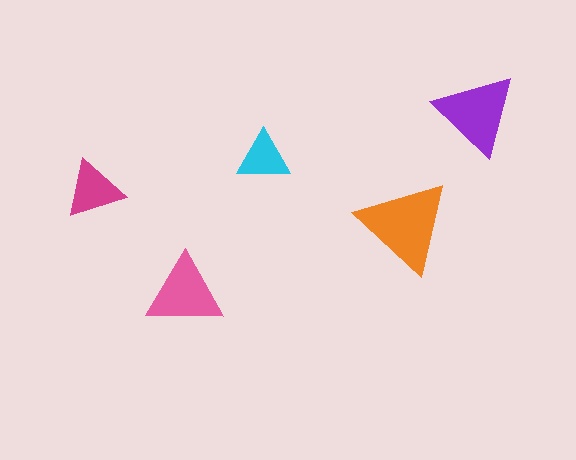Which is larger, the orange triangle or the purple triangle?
The orange one.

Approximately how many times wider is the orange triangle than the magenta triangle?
About 1.5 times wider.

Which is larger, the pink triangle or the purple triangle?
The purple one.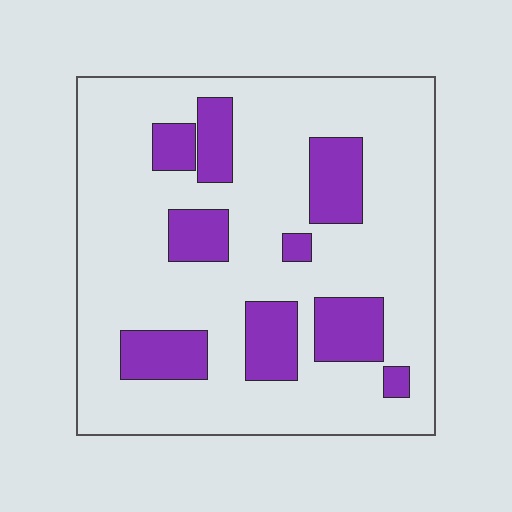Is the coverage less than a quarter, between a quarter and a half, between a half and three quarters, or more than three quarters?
Less than a quarter.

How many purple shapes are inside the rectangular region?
9.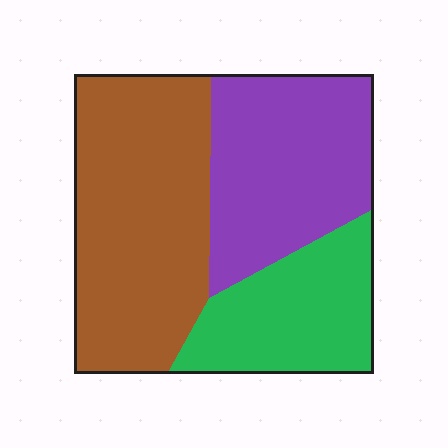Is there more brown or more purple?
Brown.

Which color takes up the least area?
Green, at roughly 25%.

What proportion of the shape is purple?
Purple covers around 35% of the shape.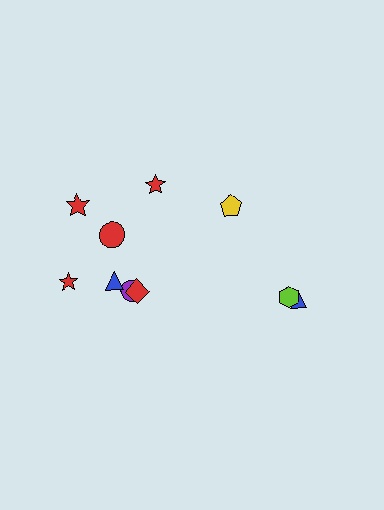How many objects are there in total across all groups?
There are 10 objects.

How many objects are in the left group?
There are 7 objects.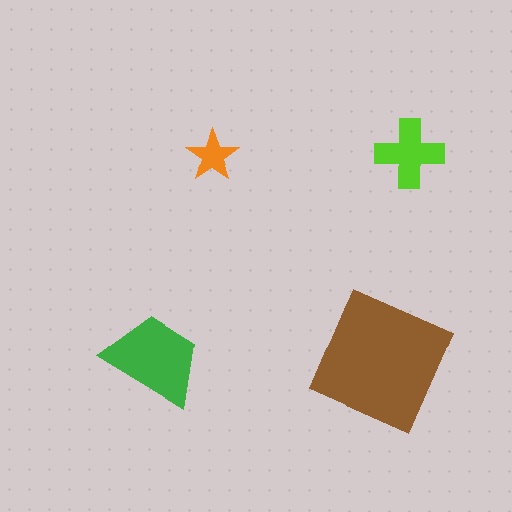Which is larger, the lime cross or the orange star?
The lime cross.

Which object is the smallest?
The orange star.